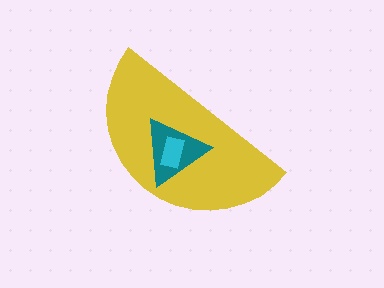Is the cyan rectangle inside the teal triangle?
Yes.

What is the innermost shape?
The cyan rectangle.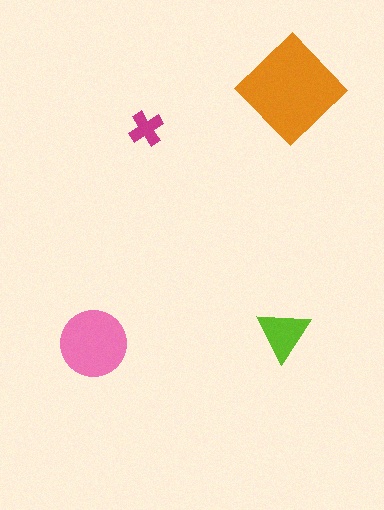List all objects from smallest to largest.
The magenta cross, the lime triangle, the pink circle, the orange diamond.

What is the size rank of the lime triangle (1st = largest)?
3rd.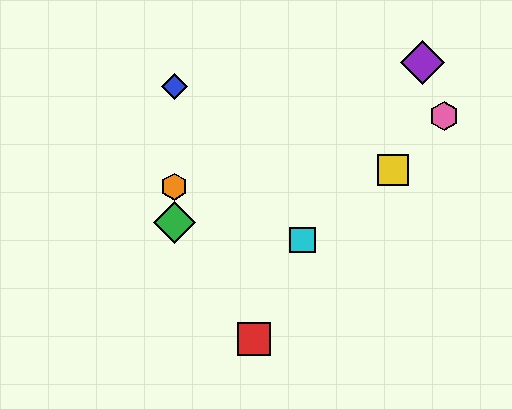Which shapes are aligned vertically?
The blue diamond, the green diamond, the orange hexagon are aligned vertically.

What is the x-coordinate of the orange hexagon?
The orange hexagon is at x≈174.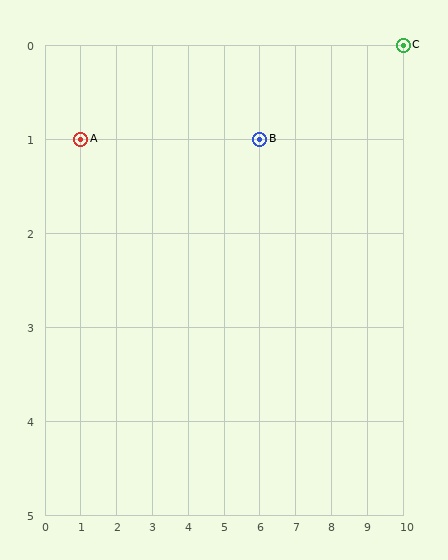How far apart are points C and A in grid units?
Points C and A are 9 columns and 1 row apart (about 9.1 grid units diagonally).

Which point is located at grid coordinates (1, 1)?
Point A is at (1, 1).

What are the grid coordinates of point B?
Point B is at grid coordinates (6, 1).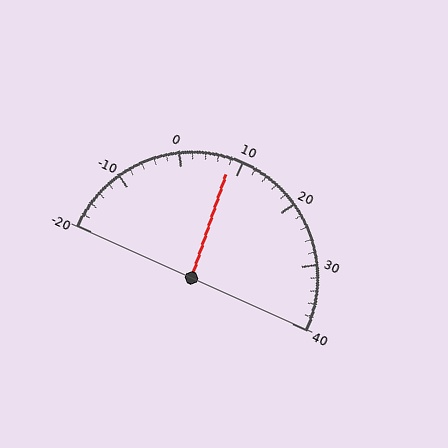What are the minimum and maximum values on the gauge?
The gauge ranges from -20 to 40.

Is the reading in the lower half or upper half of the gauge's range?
The reading is in the lower half of the range (-20 to 40).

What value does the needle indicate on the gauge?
The needle indicates approximately 8.